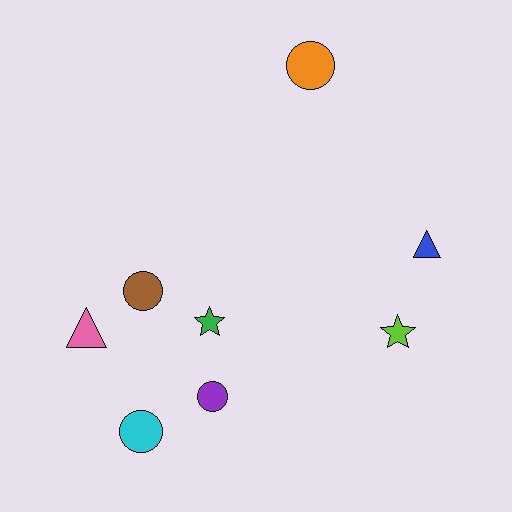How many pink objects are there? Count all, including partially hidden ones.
There is 1 pink object.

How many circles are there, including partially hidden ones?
There are 4 circles.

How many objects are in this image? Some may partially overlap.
There are 8 objects.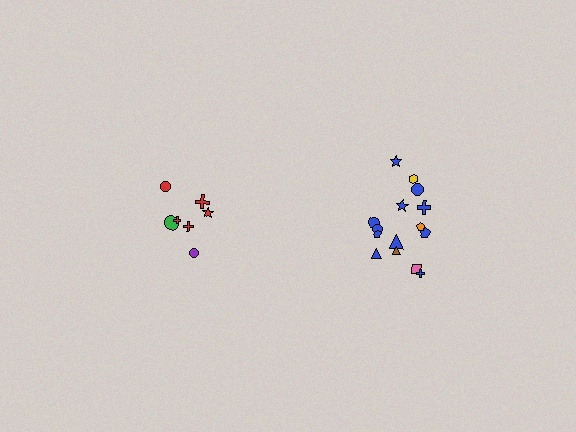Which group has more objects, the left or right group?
The right group.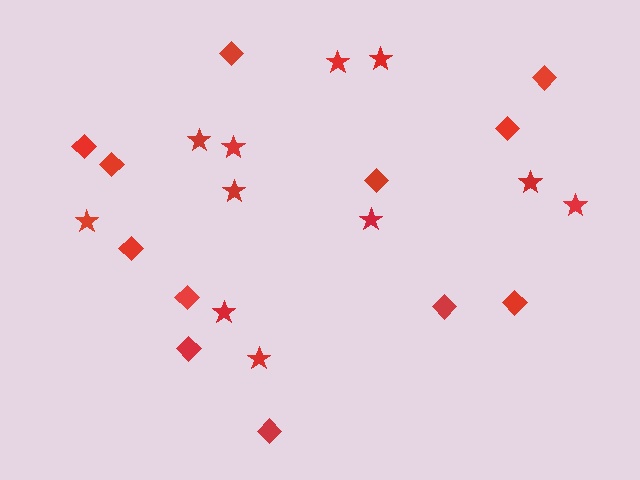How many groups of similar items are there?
There are 2 groups: one group of diamonds (12) and one group of stars (11).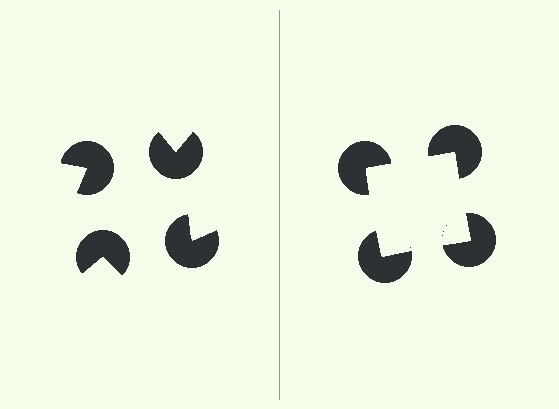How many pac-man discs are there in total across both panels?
8 — 4 on each side.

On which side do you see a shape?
An illusory square appears on the right side. On the left side the wedge cuts are rotated, so no coherent shape forms.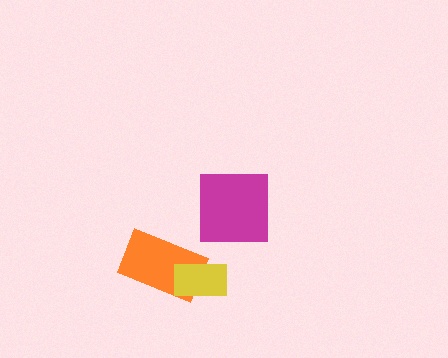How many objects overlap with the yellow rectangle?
1 object overlaps with the yellow rectangle.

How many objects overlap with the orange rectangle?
1 object overlaps with the orange rectangle.